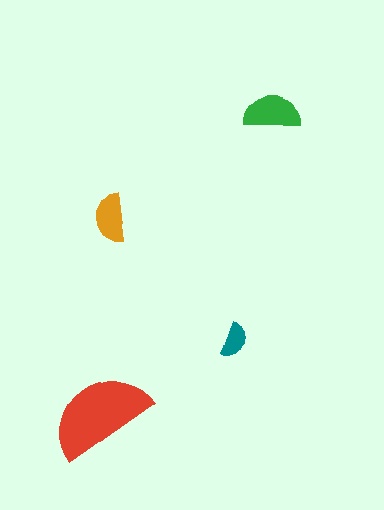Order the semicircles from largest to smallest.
the red one, the green one, the orange one, the teal one.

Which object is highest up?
The green semicircle is topmost.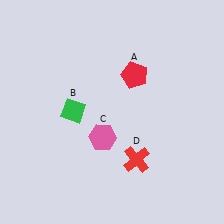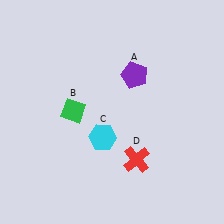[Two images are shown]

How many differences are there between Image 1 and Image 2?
There are 2 differences between the two images.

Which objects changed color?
A changed from red to purple. C changed from pink to cyan.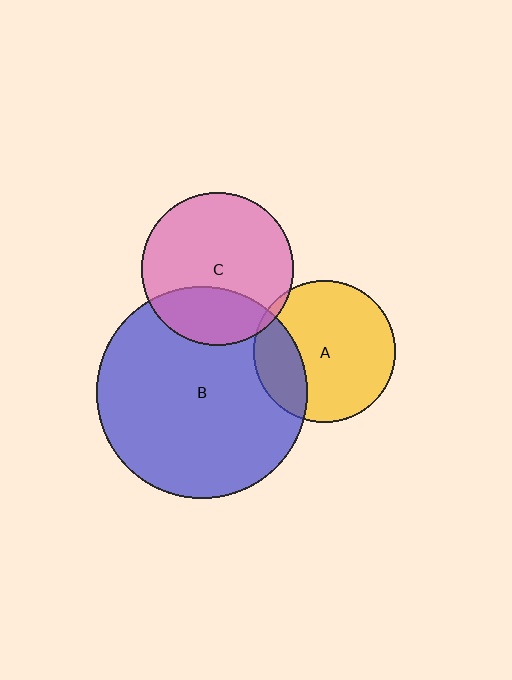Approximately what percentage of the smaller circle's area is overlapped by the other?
Approximately 25%.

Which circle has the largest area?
Circle B (blue).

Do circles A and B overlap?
Yes.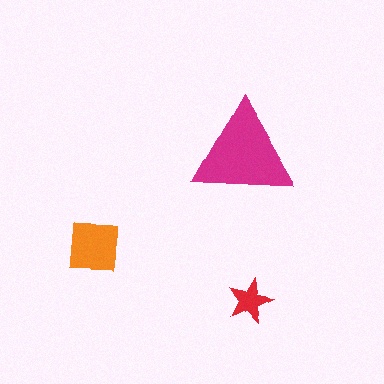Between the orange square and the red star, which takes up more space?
The orange square.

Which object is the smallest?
The red star.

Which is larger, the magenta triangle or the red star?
The magenta triangle.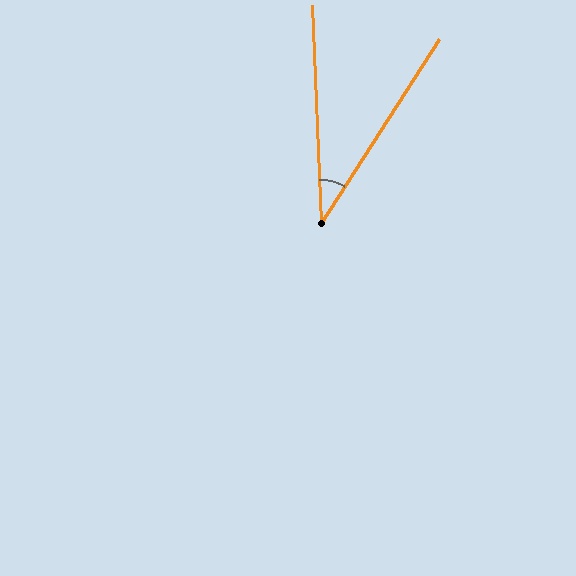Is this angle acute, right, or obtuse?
It is acute.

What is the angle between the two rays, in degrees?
Approximately 35 degrees.